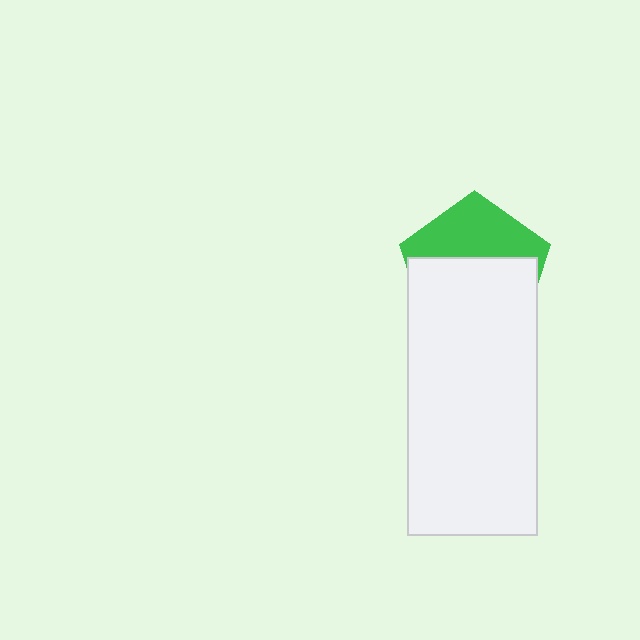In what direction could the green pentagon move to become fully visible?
The green pentagon could move up. That would shift it out from behind the white rectangle entirely.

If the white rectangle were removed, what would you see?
You would see the complete green pentagon.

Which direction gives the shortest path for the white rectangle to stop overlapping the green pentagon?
Moving down gives the shortest separation.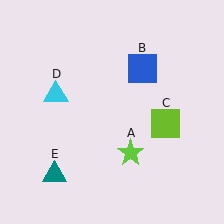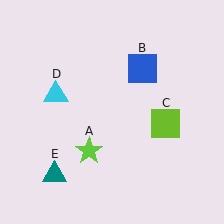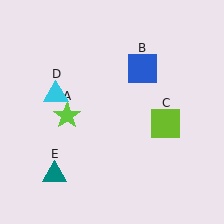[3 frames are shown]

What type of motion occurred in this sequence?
The lime star (object A) rotated clockwise around the center of the scene.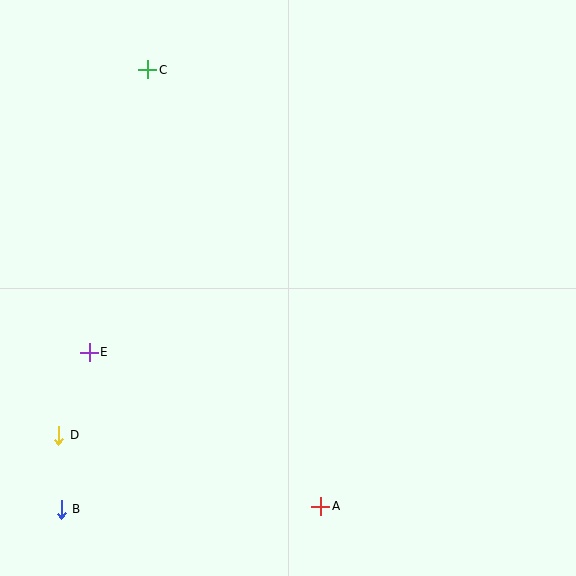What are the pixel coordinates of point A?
Point A is at (321, 506).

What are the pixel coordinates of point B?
Point B is at (61, 509).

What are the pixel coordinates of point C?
Point C is at (148, 70).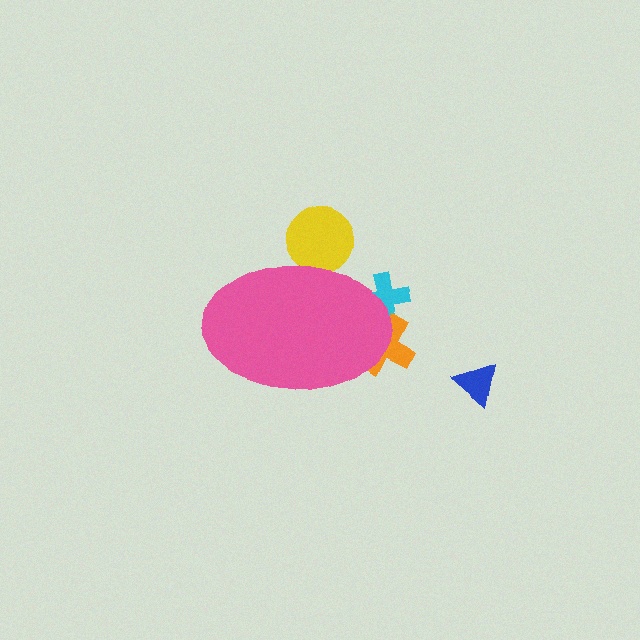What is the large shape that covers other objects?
A pink ellipse.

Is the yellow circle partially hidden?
Yes, the yellow circle is partially hidden behind the pink ellipse.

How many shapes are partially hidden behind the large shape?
3 shapes are partially hidden.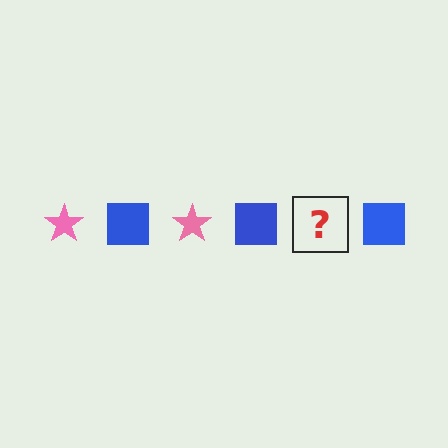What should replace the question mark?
The question mark should be replaced with a pink star.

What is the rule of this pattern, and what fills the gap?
The rule is that the pattern alternates between pink star and blue square. The gap should be filled with a pink star.